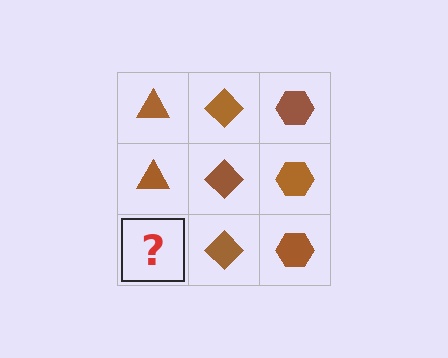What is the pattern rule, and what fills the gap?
The rule is that each column has a consistent shape. The gap should be filled with a brown triangle.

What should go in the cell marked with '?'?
The missing cell should contain a brown triangle.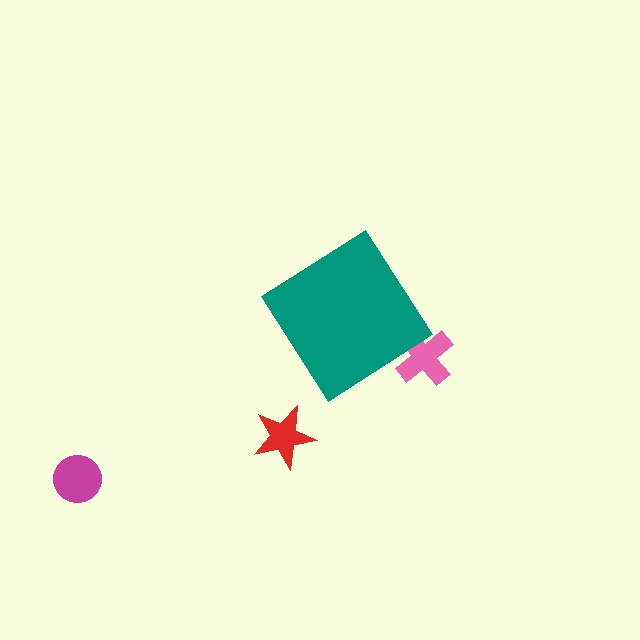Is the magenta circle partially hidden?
No, the magenta circle is fully visible.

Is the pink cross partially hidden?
Yes, the pink cross is partially hidden behind the teal diamond.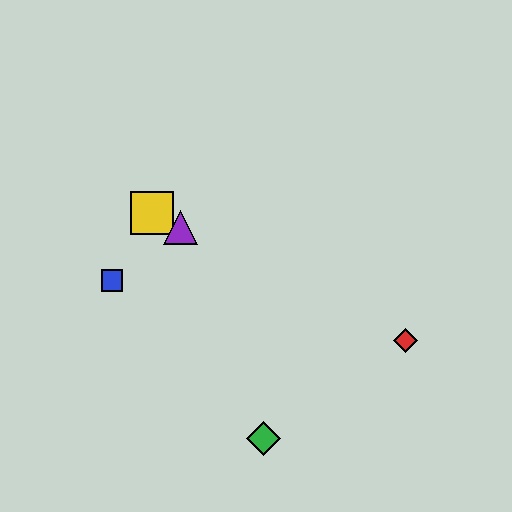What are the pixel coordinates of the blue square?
The blue square is at (112, 281).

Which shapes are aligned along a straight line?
The red diamond, the yellow square, the purple triangle are aligned along a straight line.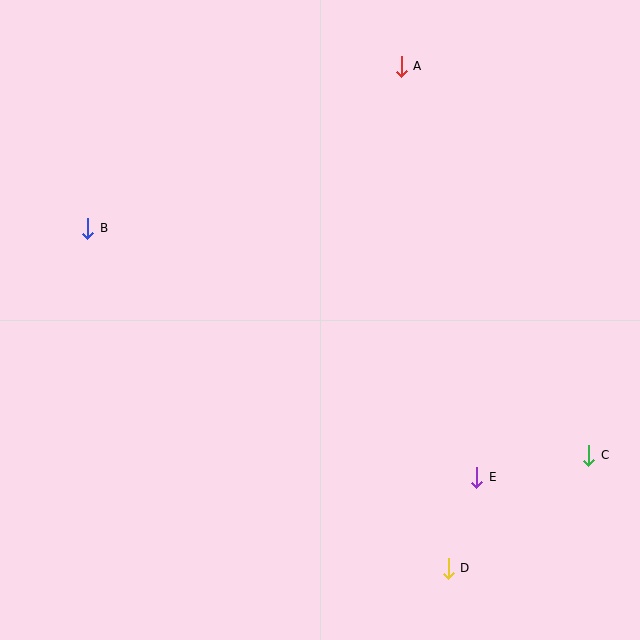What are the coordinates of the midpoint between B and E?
The midpoint between B and E is at (282, 353).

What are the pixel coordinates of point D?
Point D is at (448, 568).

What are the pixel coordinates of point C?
Point C is at (589, 455).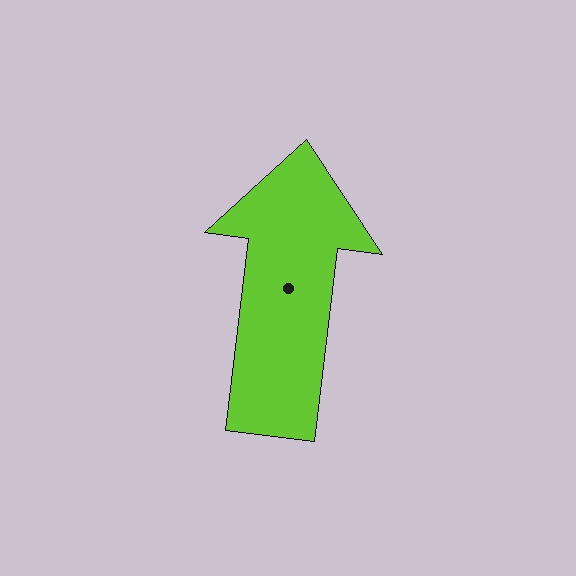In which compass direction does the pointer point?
North.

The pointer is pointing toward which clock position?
Roughly 12 o'clock.